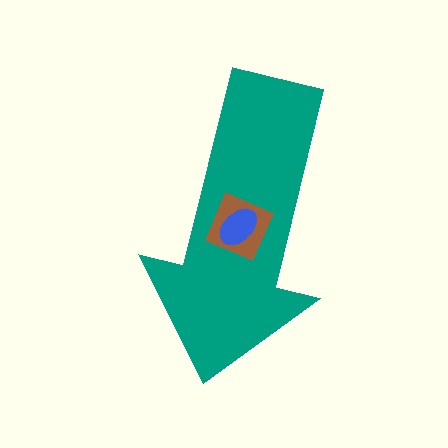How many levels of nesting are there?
3.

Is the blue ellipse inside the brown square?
Yes.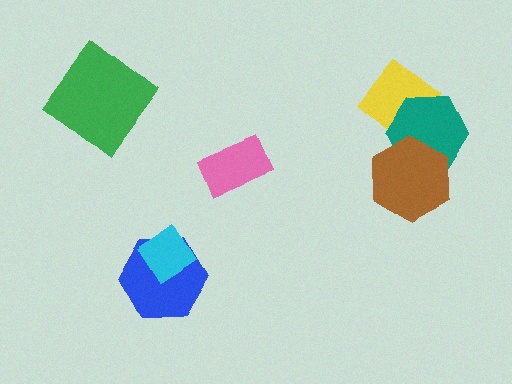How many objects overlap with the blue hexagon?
1 object overlaps with the blue hexagon.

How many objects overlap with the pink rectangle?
0 objects overlap with the pink rectangle.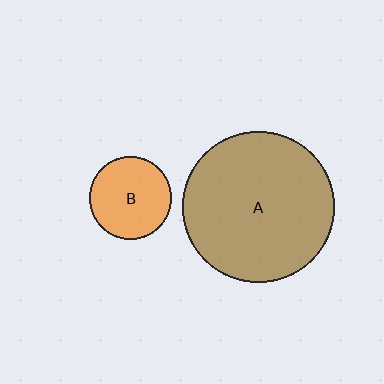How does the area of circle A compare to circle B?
Approximately 3.3 times.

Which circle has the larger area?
Circle A (brown).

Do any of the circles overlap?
No, none of the circles overlap.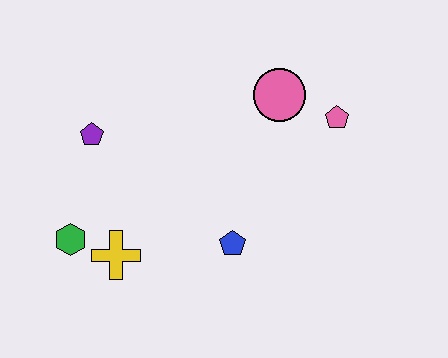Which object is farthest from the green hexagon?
The pink pentagon is farthest from the green hexagon.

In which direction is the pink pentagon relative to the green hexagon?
The pink pentagon is to the right of the green hexagon.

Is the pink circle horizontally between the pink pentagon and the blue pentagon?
Yes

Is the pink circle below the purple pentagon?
No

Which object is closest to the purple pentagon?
The green hexagon is closest to the purple pentagon.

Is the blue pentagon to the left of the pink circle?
Yes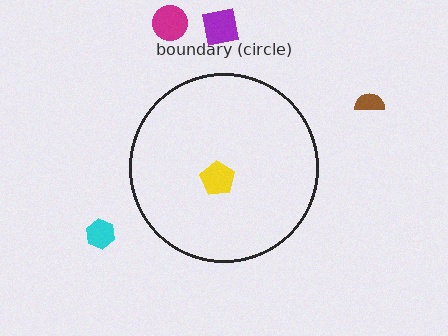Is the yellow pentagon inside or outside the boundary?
Inside.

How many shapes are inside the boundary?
1 inside, 4 outside.